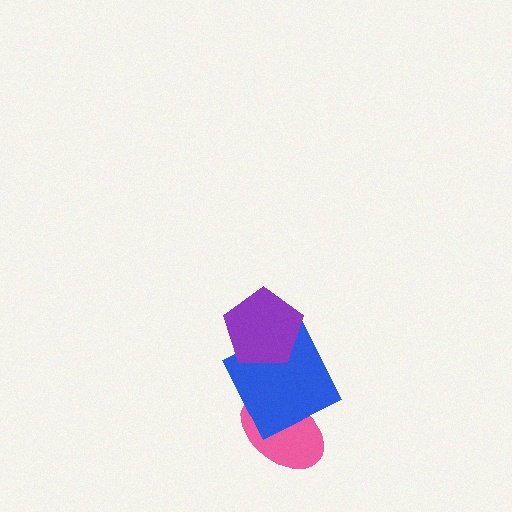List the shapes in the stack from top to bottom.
From top to bottom: the purple pentagon, the blue square, the pink ellipse.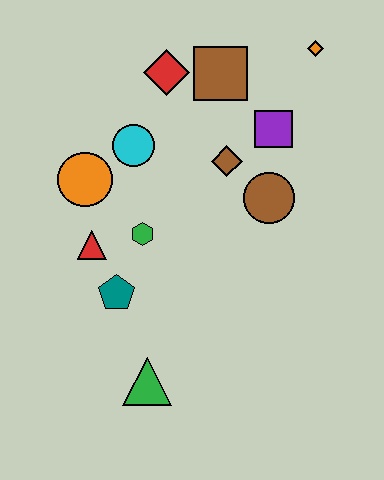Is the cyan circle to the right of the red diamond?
No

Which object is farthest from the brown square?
The green triangle is farthest from the brown square.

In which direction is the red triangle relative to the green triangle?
The red triangle is above the green triangle.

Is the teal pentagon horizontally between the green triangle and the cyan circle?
No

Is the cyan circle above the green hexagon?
Yes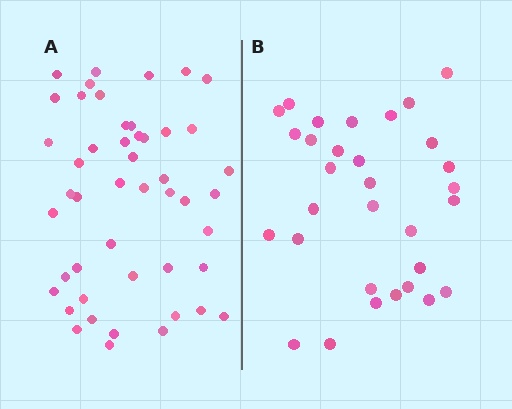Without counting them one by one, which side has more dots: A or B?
Region A (the left region) has more dots.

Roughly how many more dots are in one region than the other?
Region A has approximately 15 more dots than region B.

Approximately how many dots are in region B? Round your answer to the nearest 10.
About 30 dots. (The exact count is 31, which rounds to 30.)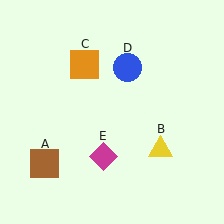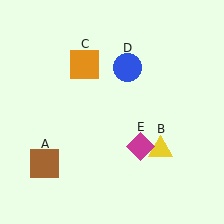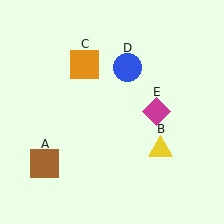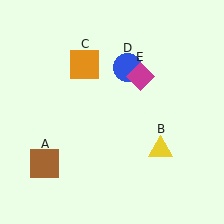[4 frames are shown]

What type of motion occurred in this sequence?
The magenta diamond (object E) rotated counterclockwise around the center of the scene.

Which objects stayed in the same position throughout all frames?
Brown square (object A) and yellow triangle (object B) and orange square (object C) and blue circle (object D) remained stationary.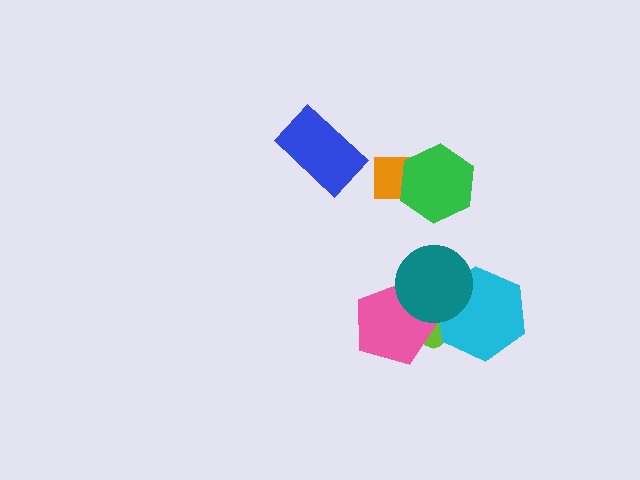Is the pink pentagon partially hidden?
Yes, it is partially covered by another shape.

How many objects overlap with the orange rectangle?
1 object overlaps with the orange rectangle.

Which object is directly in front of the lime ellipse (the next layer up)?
The cyan hexagon is directly in front of the lime ellipse.